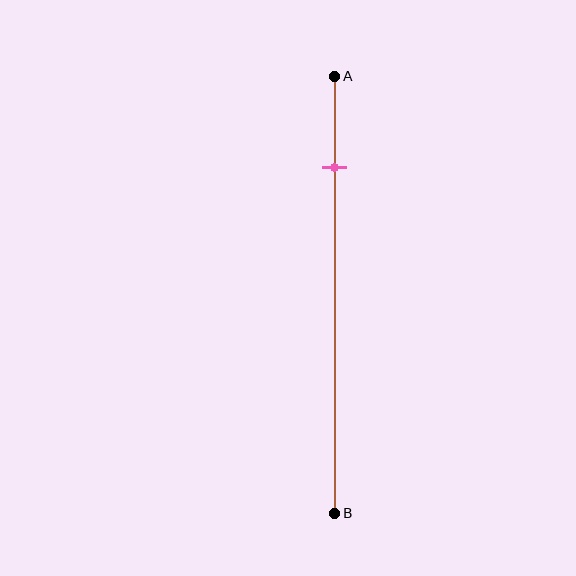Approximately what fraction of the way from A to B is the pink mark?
The pink mark is approximately 20% of the way from A to B.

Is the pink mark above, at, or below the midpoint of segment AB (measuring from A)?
The pink mark is above the midpoint of segment AB.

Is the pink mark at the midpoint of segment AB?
No, the mark is at about 20% from A, not at the 50% midpoint.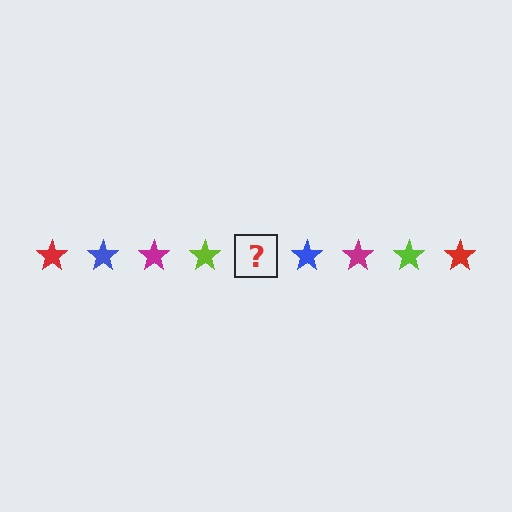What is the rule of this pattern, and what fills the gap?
The rule is that the pattern cycles through red, blue, magenta, lime stars. The gap should be filled with a red star.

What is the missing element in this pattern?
The missing element is a red star.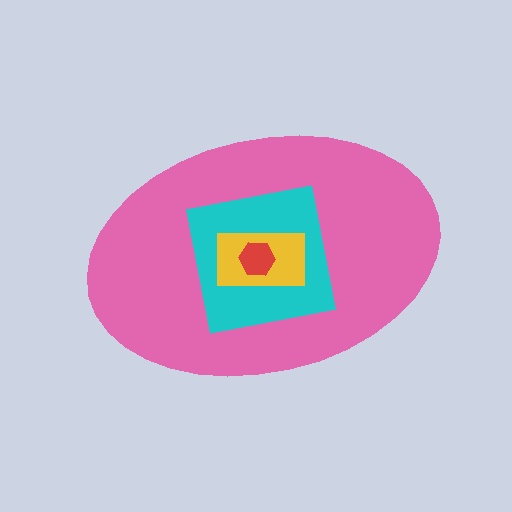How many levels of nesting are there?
4.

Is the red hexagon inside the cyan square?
Yes.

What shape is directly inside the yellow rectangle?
The red hexagon.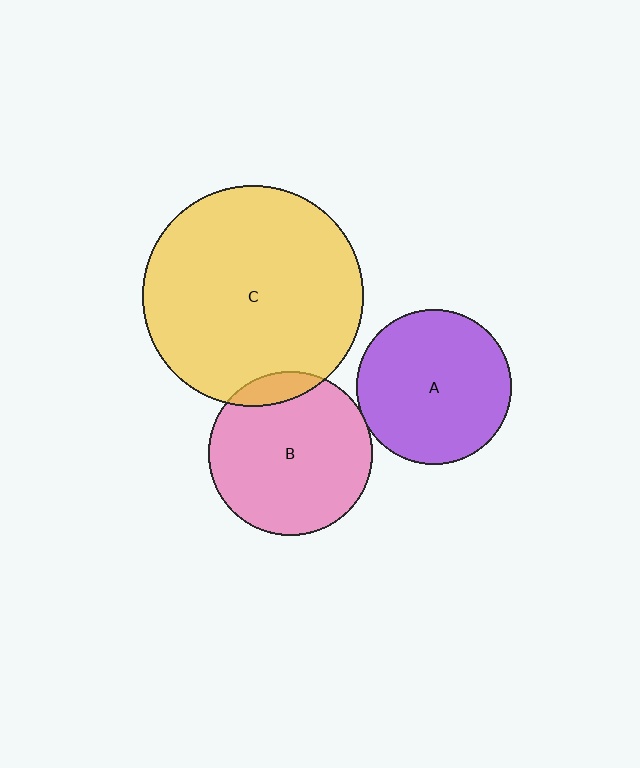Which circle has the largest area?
Circle C (yellow).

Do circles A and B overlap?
Yes.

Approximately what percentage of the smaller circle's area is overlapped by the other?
Approximately 5%.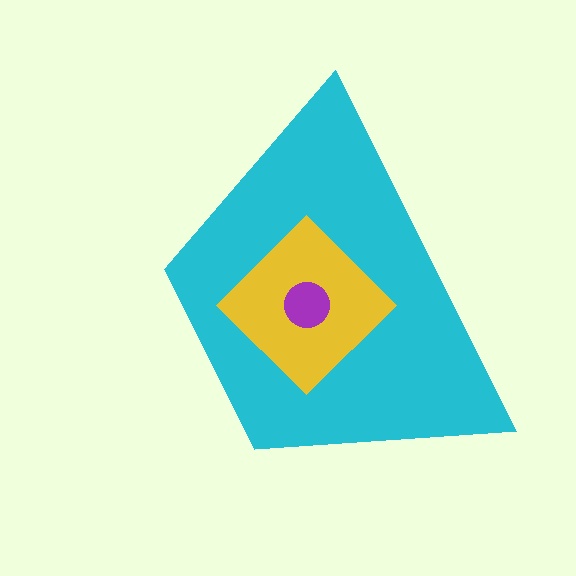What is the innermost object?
The purple circle.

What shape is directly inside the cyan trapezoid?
The yellow diamond.